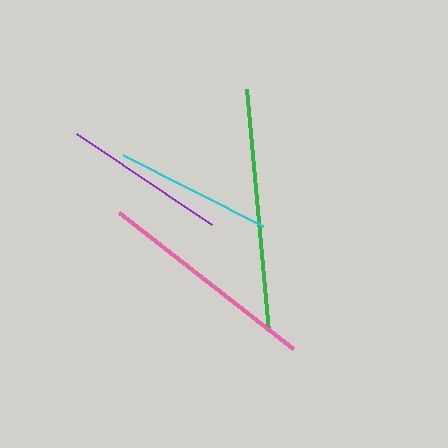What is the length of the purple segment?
The purple segment is approximately 162 pixels long.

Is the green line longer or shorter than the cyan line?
The green line is longer than the cyan line.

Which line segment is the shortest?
The cyan line is the shortest at approximately 158 pixels.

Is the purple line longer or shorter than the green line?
The green line is longer than the purple line.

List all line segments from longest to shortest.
From longest to shortest: green, pink, purple, cyan.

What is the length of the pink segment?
The pink segment is approximately 221 pixels long.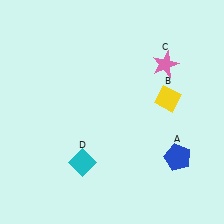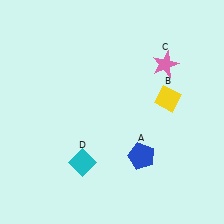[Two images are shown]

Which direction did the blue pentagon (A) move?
The blue pentagon (A) moved left.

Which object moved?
The blue pentagon (A) moved left.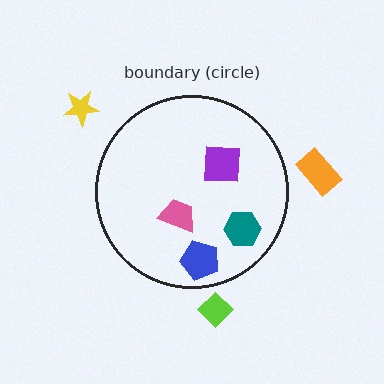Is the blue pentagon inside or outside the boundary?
Inside.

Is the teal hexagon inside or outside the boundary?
Inside.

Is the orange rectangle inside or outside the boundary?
Outside.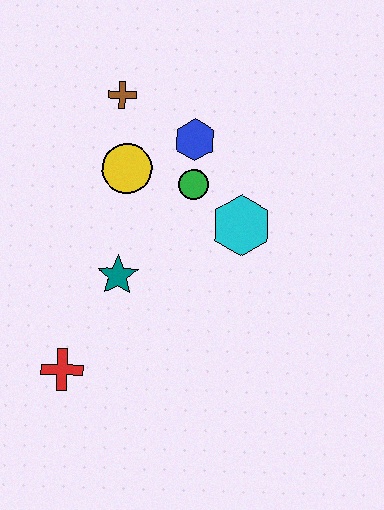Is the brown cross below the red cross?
No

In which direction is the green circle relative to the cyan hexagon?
The green circle is to the left of the cyan hexagon.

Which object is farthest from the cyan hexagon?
The red cross is farthest from the cyan hexagon.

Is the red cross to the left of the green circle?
Yes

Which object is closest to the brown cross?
The yellow circle is closest to the brown cross.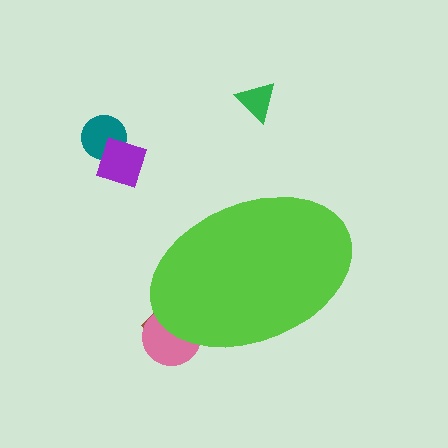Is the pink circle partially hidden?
Yes, the pink circle is partially hidden behind the lime ellipse.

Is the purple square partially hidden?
No, the purple square is fully visible.